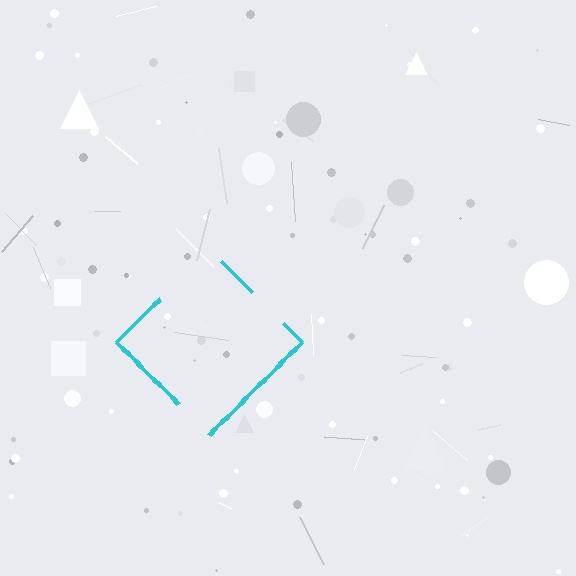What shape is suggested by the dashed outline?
The dashed outline suggests a diamond.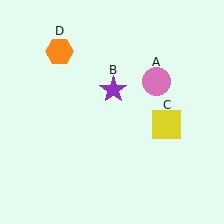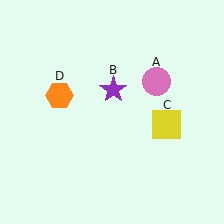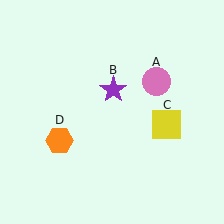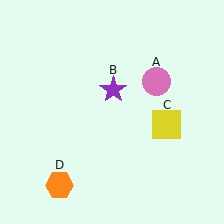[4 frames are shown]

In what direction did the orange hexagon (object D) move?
The orange hexagon (object D) moved down.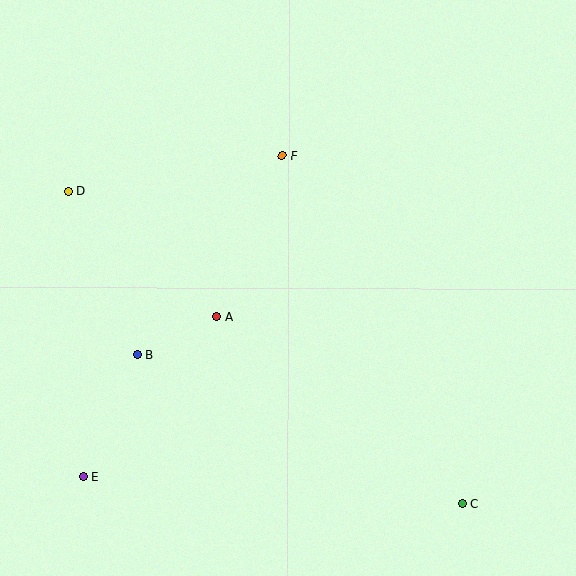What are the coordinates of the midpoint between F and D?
The midpoint between F and D is at (175, 174).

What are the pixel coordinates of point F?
Point F is at (282, 156).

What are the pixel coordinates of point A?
Point A is at (217, 317).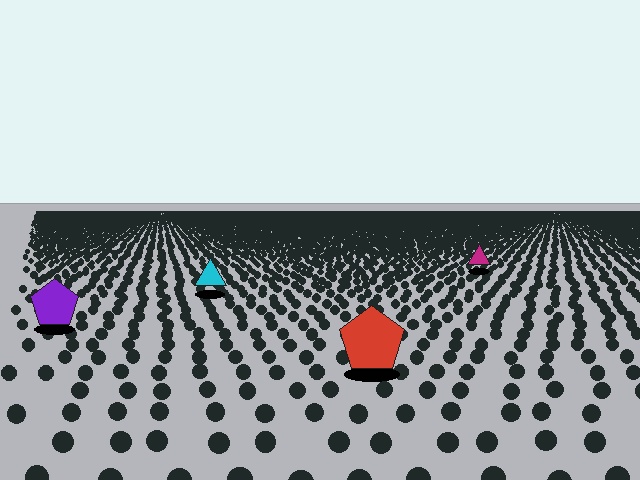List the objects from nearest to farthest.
From nearest to farthest: the red pentagon, the purple pentagon, the cyan triangle, the magenta triangle.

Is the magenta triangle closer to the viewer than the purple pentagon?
No. The purple pentagon is closer — you can tell from the texture gradient: the ground texture is coarser near it.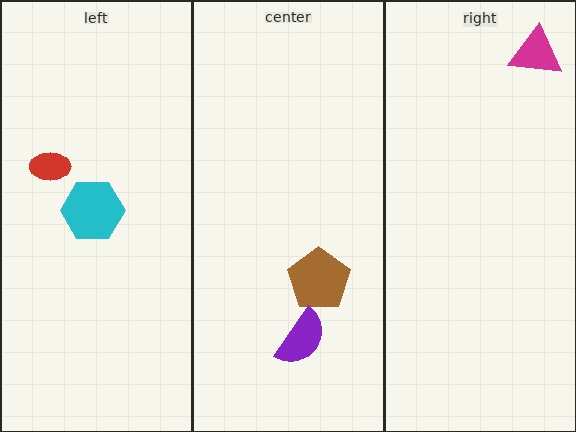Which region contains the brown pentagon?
The center region.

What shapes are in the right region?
The magenta triangle.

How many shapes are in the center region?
2.